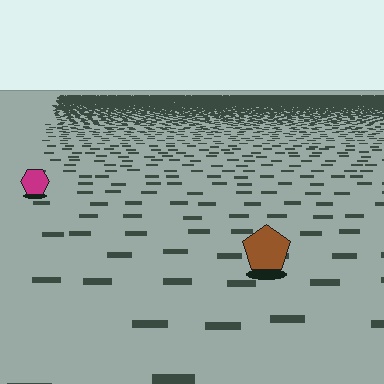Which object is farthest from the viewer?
The magenta hexagon is farthest from the viewer. It appears smaller and the ground texture around it is denser.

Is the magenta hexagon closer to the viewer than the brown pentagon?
No. The brown pentagon is closer — you can tell from the texture gradient: the ground texture is coarser near it.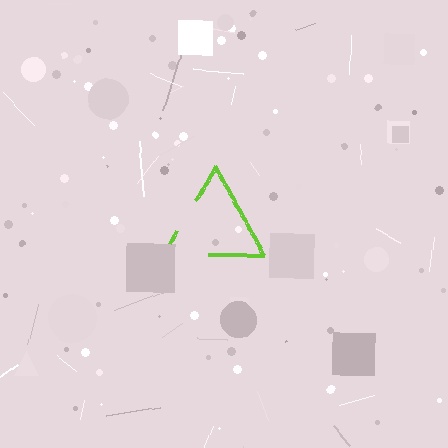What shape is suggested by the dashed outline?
The dashed outline suggests a triangle.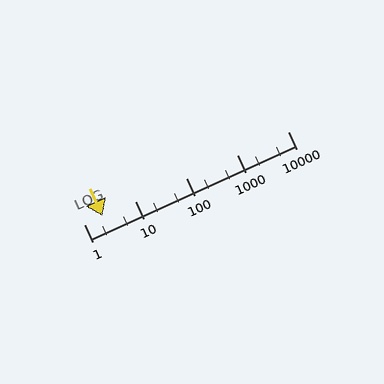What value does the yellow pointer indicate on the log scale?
The pointer indicates approximately 2.3.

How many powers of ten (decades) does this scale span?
The scale spans 4 decades, from 1 to 10000.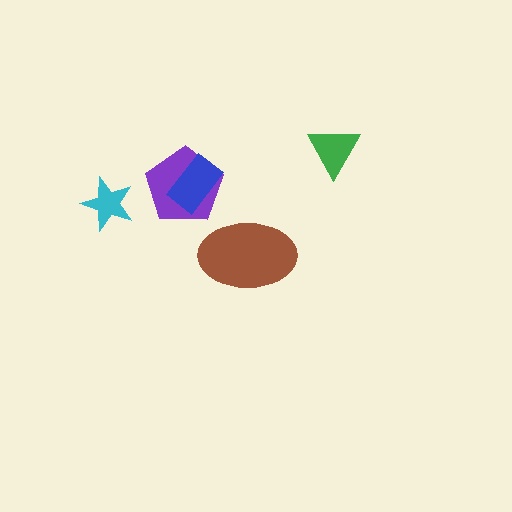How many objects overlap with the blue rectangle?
1 object overlaps with the blue rectangle.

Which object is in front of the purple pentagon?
The blue rectangle is in front of the purple pentagon.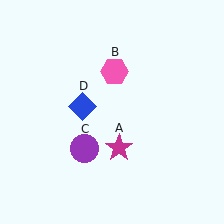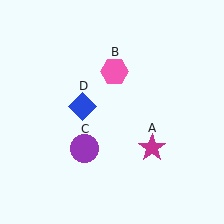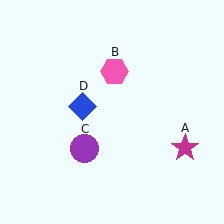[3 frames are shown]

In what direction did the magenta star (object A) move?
The magenta star (object A) moved right.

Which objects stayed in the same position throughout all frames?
Pink hexagon (object B) and purple circle (object C) and blue diamond (object D) remained stationary.